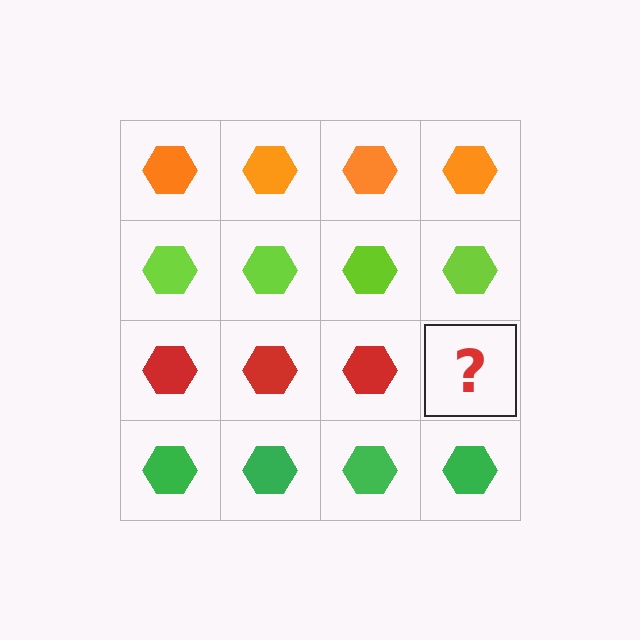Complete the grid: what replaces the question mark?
The question mark should be replaced with a red hexagon.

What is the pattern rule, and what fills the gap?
The rule is that each row has a consistent color. The gap should be filled with a red hexagon.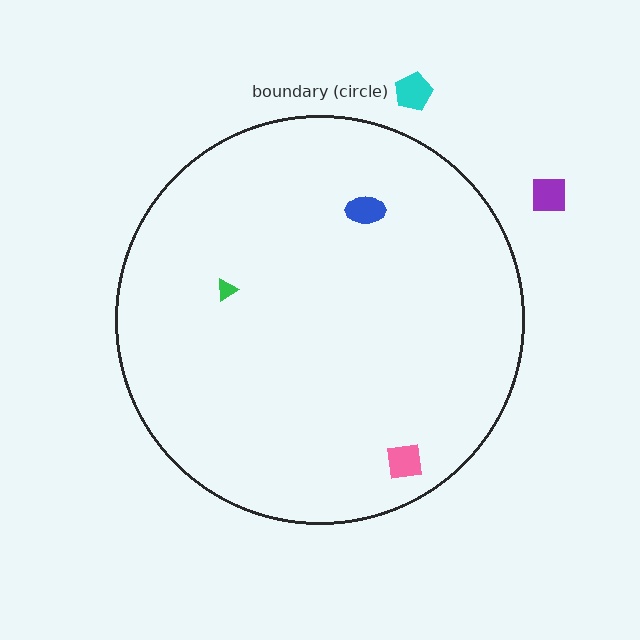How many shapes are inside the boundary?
3 inside, 2 outside.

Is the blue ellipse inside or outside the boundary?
Inside.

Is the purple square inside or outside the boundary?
Outside.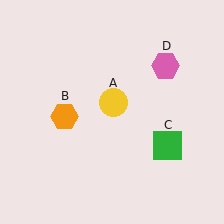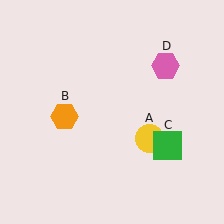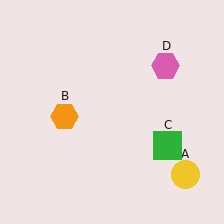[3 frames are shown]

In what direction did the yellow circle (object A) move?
The yellow circle (object A) moved down and to the right.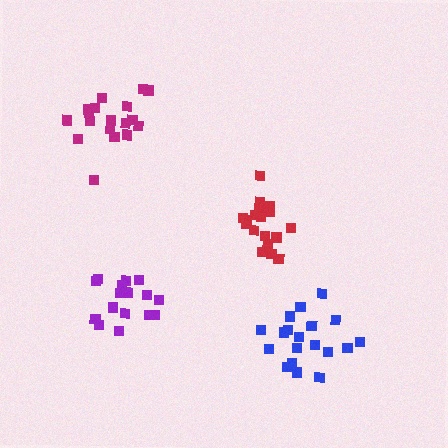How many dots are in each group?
Group 1: 19 dots, Group 2: 17 dots, Group 3: 18 dots, Group 4: 19 dots (73 total).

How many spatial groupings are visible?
There are 4 spatial groupings.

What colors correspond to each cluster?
The clusters are colored: red, purple, magenta, blue.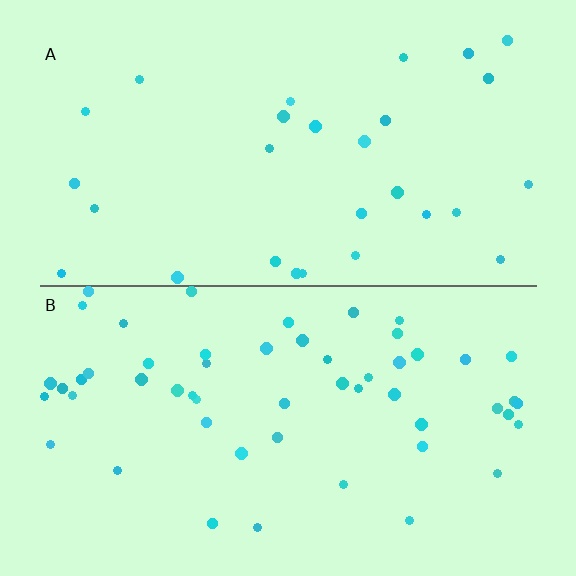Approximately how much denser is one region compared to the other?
Approximately 1.9× — region B over region A.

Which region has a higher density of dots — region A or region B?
B (the bottom).